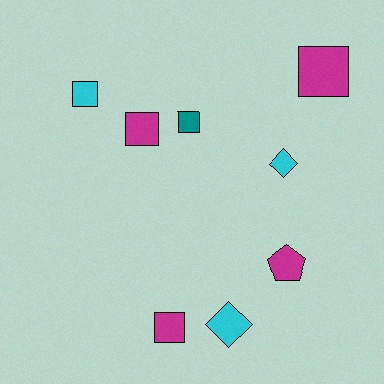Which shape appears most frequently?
Square, with 5 objects.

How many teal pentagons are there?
There are no teal pentagons.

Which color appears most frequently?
Magenta, with 4 objects.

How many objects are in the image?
There are 8 objects.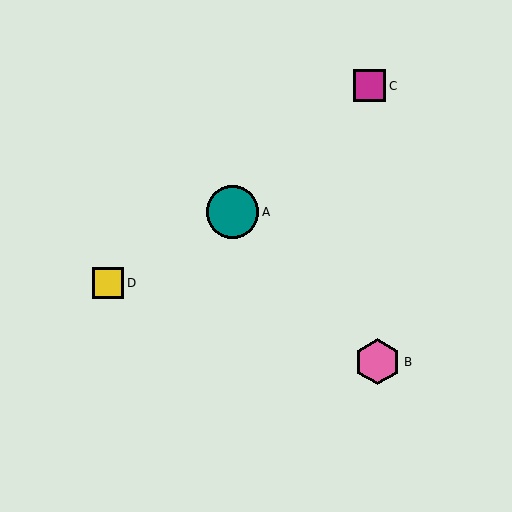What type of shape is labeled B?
Shape B is a pink hexagon.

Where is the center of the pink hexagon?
The center of the pink hexagon is at (378, 362).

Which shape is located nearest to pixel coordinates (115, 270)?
The yellow square (labeled D) at (108, 283) is nearest to that location.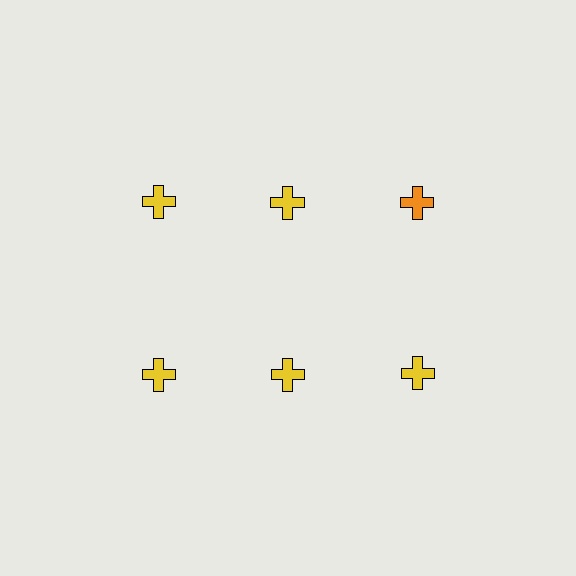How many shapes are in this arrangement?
There are 6 shapes arranged in a grid pattern.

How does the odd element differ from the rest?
It has a different color: orange instead of yellow.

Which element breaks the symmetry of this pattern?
The orange cross in the top row, center column breaks the symmetry. All other shapes are yellow crosses.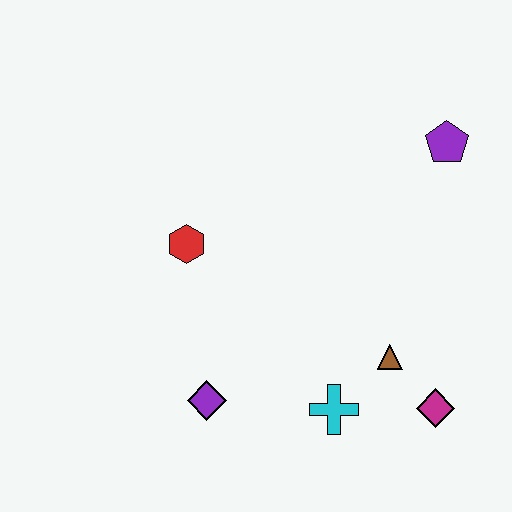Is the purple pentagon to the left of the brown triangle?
No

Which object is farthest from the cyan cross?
The purple pentagon is farthest from the cyan cross.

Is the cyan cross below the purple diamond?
Yes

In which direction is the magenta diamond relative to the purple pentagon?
The magenta diamond is below the purple pentagon.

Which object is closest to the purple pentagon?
The brown triangle is closest to the purple pentagon.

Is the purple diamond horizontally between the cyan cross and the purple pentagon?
No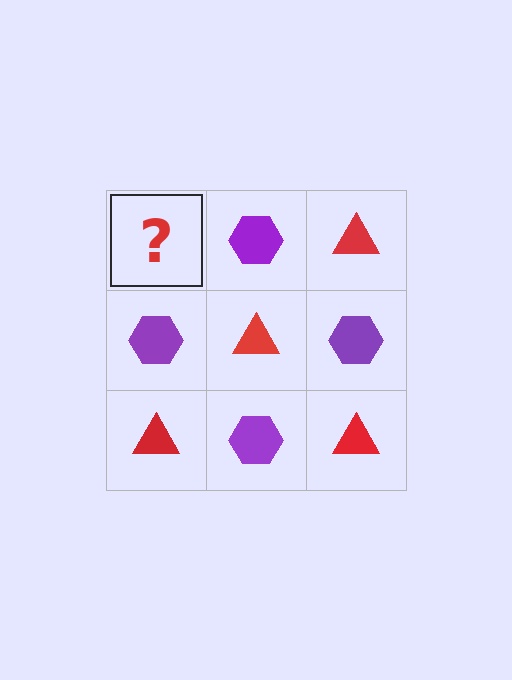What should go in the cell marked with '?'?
The missing cell should contain a red triangle.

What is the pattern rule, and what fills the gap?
The rule is that it alternates red triangle and purple hexagon in a checkerboard pattern. The gap should be filled with a red triangle.